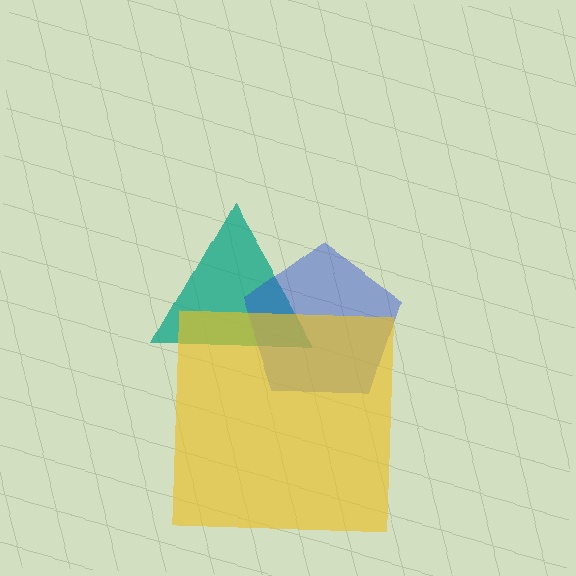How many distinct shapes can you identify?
There are 3 distinct shapes: a teal triangle, a blue pentagon, a yellow square.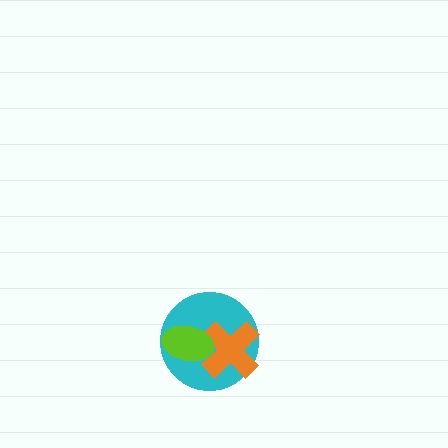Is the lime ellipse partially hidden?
No, no other shape covers it.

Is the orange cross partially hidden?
Yes, it is partially covered by another shape.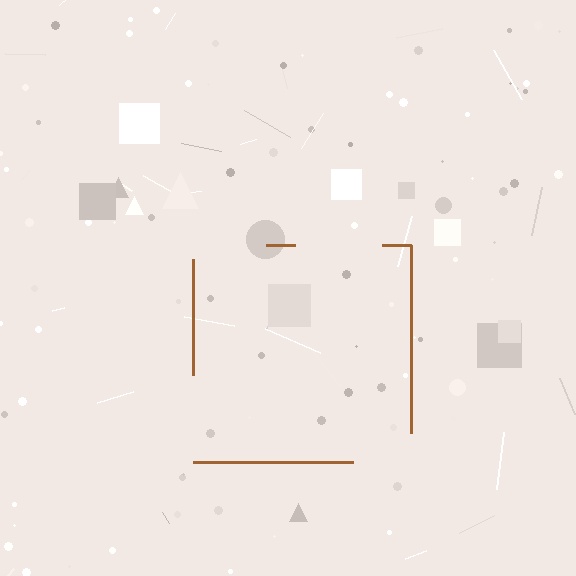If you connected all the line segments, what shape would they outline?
They would outline a square.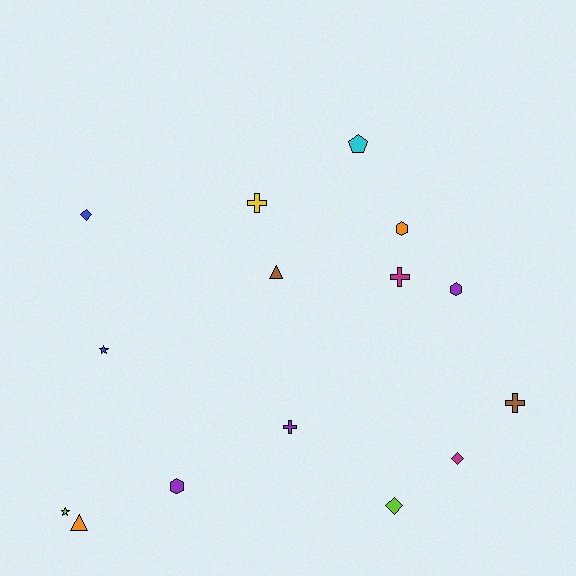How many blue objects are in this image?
There are 2 blue objects.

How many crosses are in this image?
There are 4 crosses.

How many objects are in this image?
There are 15 objects.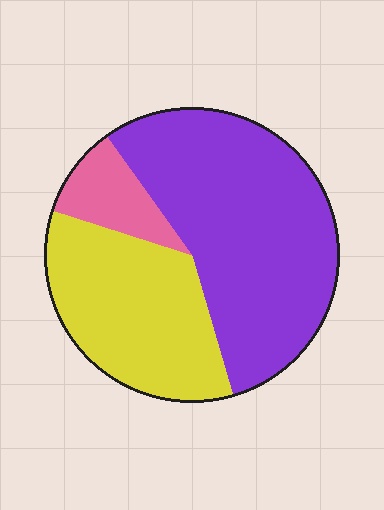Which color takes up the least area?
Pink, at roughly 10%.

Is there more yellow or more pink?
Yellow.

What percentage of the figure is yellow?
Yellow takes up about one third (1/3) of the figure.